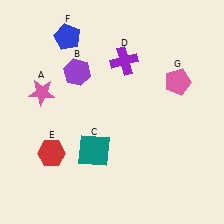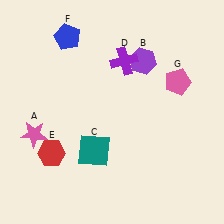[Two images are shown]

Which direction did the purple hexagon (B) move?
The purple hexagon (B) moved right.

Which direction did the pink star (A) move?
The pink star (A) moved down.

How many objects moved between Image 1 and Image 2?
2 objects moved between the two images.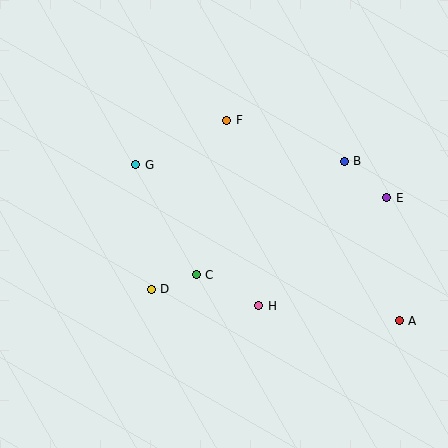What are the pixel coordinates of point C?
Point C is at (196, 275).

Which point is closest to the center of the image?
Point C at (196, 275) is closest to the center.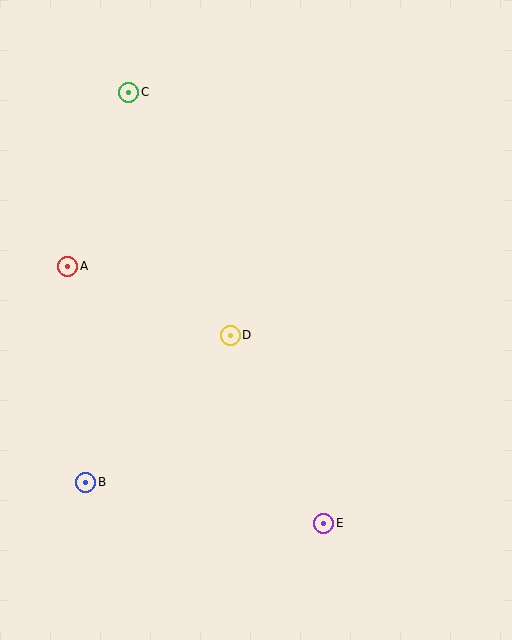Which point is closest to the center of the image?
Point D at (230, 335) is closest to the center.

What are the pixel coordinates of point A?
Point A is at (68, 266).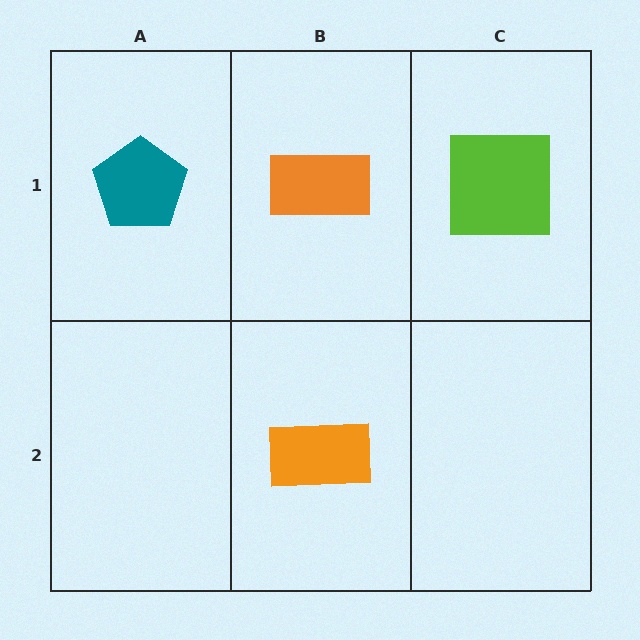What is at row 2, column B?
An orange rectangle.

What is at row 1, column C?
A lime square.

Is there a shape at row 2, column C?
No, that cell is empty.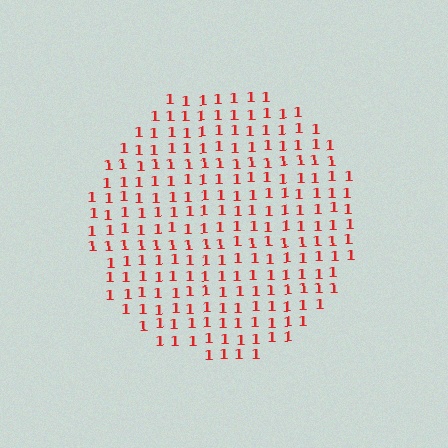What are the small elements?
The small elements are digit 1's.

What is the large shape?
The large shape is a circle.